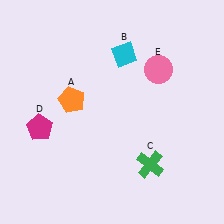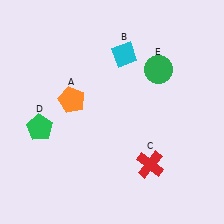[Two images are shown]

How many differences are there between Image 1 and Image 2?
There are 3 differences between the two images.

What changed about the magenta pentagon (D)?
In Image 1, D is magenta. In Image 2, it changed to green.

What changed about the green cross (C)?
In Image 1, C is green. In Image 2, it changed to red.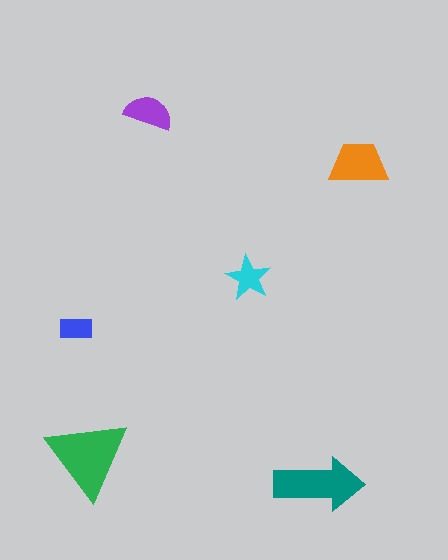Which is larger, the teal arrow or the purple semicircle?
The teal arrow.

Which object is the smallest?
The blue rectangle.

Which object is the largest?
The green triangle.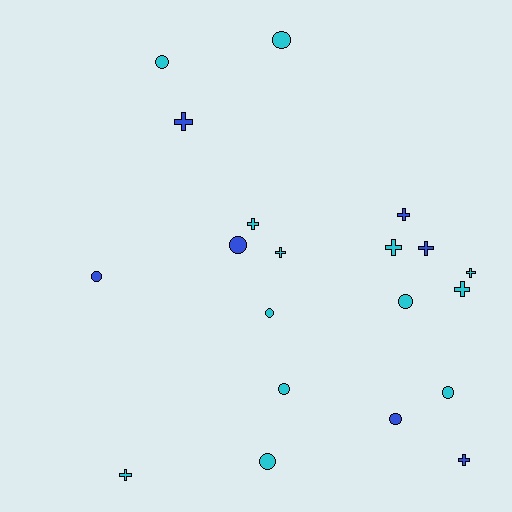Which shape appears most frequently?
Circle, with 10 objects.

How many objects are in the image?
There are 20 objects.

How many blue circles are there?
There are 3 blue circles.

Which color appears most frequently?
Cyan, with 13 objects.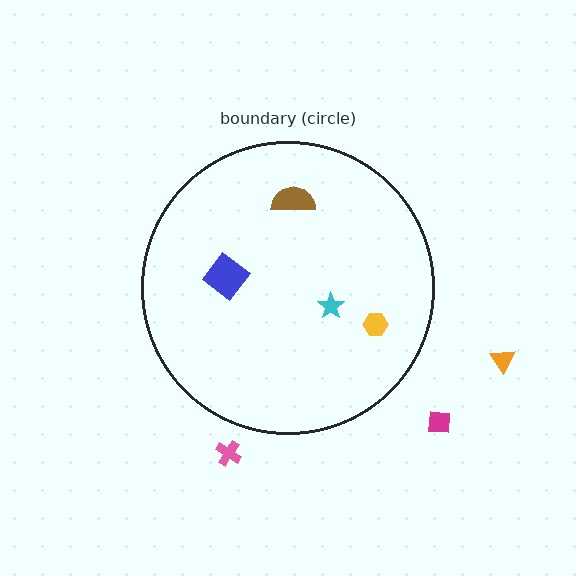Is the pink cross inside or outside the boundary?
Outside.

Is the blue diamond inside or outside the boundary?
Inside.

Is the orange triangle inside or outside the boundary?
Outside.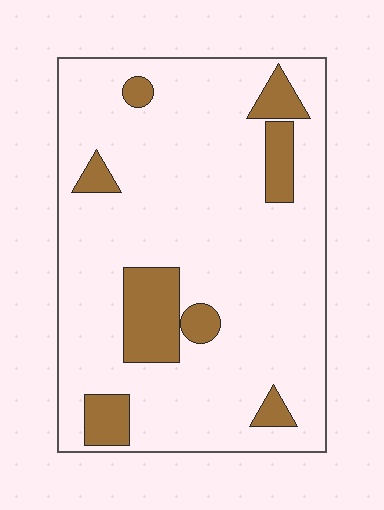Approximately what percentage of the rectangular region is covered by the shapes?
Approximately 15%.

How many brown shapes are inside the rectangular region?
8.